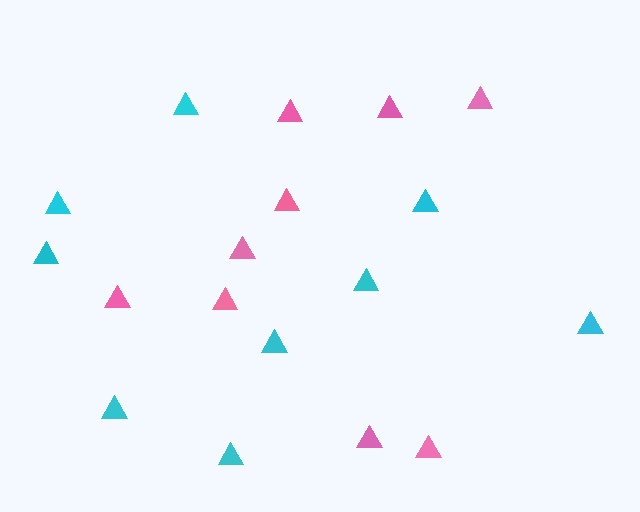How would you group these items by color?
There are 2 groups: one group of pink triangles (9) and one group of cyan triangles (9).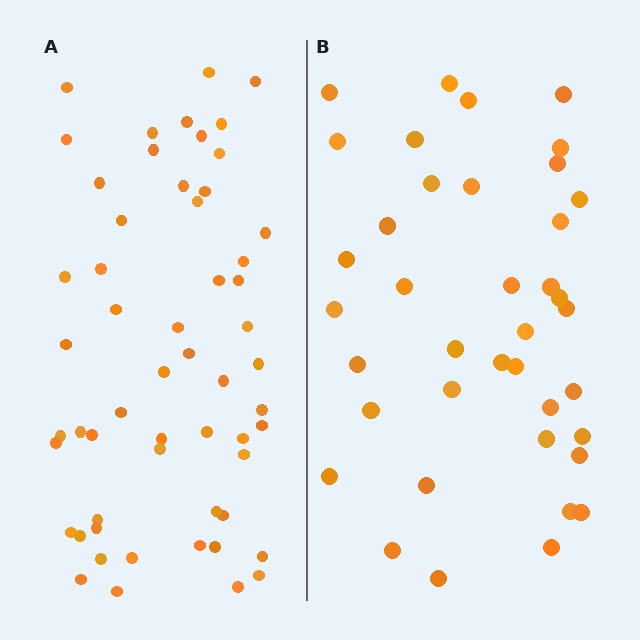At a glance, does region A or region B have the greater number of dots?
Region A (the left region) has more dots.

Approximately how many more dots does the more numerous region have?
Region A has approximately 15 more dots than region B.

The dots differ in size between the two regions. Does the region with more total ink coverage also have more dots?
No. Region B has more total ink coverage because its dots are larger, but region A actually contains more individual dots. Total area can be misleading — the number of items is what matters here.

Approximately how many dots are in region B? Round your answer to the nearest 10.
About 40 dots. (The exact count is 39, which rounds to 40.)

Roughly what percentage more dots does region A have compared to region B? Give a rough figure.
About 45% more.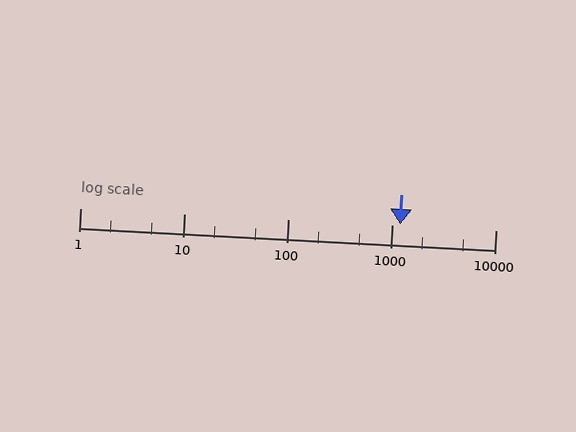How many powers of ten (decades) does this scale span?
The scale spans 4 decades, from 1 to 10000.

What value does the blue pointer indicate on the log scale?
The pointer indicates approximately 1200.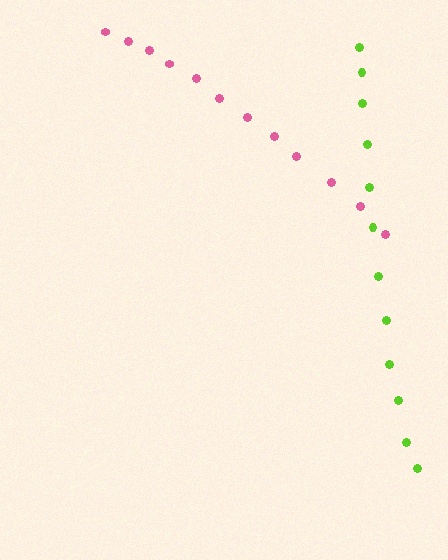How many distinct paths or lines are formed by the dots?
There are 2 distinct paths.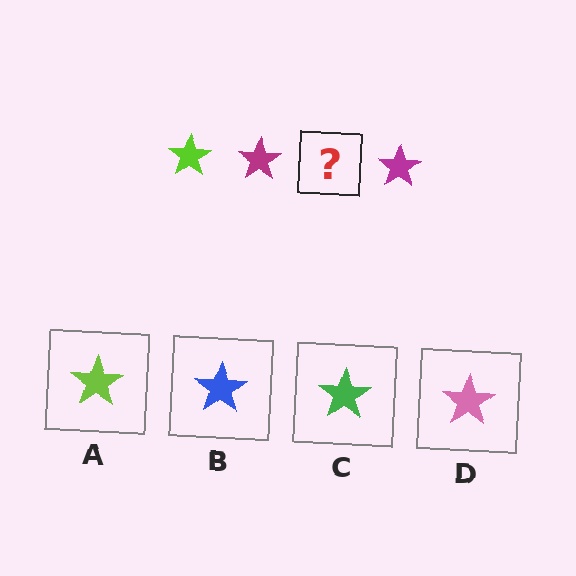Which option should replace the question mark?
Option A.